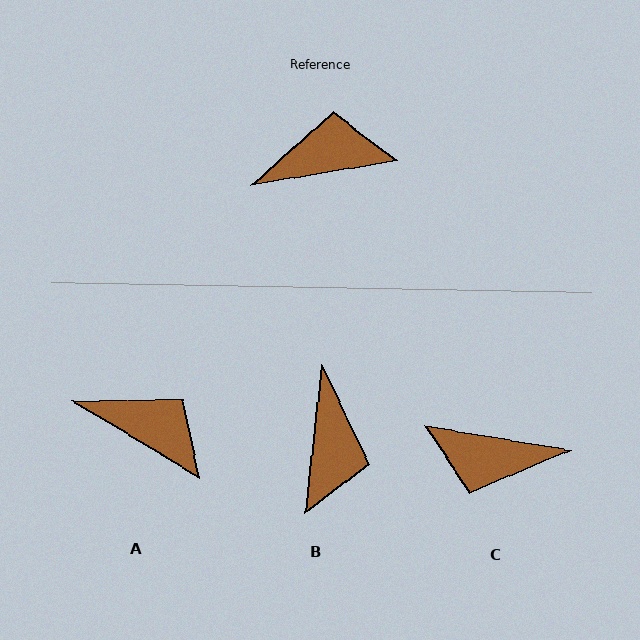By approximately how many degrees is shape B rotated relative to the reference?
Approximately 106 degrees clockwise.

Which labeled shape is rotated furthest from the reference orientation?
C, about 161 degrees away.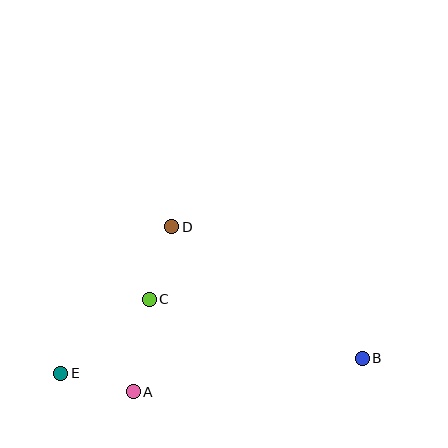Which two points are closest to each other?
Points A and E are closest to each other.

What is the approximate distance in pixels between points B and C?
The distance between B and C is approximately 221 pixels.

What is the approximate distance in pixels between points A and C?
The distance between A and C is approximately 94 pixels.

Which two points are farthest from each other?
Points B and E are farthest from each other.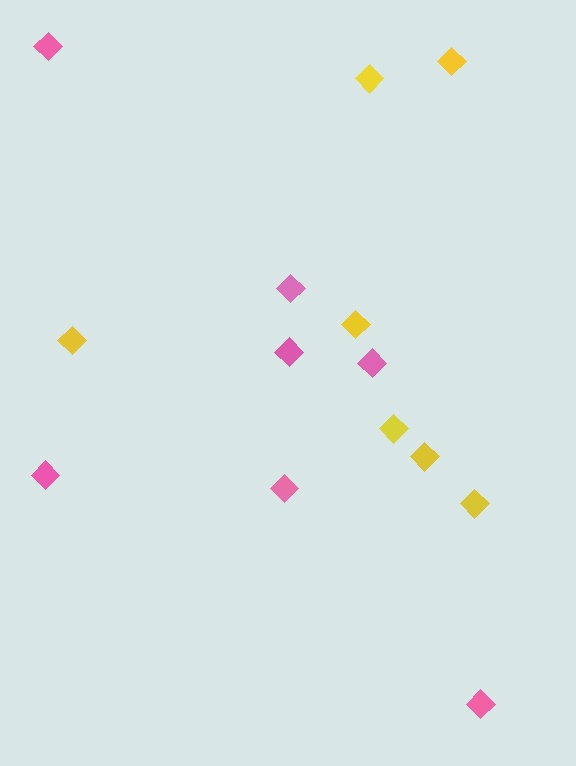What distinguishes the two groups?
There are 2 groups: one group of pink diamonds (7) and one group of yellow diamonds (7).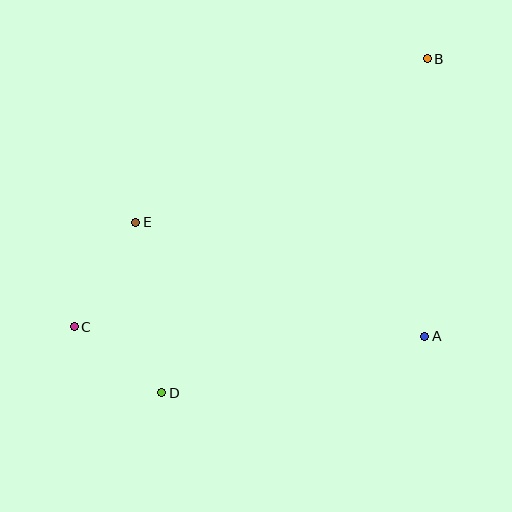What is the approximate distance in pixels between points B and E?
The distance between B and E is approximately 334 pixels.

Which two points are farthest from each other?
Points B and C are farthest from each other.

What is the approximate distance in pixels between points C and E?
The distance between C and E is approximately 121 pixels.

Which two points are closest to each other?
Points C and D are closest to each other.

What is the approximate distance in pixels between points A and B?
The distance between A and B is approximately 278 pixels.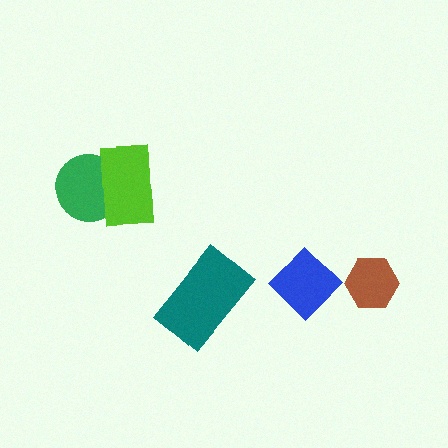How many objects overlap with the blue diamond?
0 objects overlap with the blue diamond.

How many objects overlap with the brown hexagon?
0 objects overlap with the brown hexagon.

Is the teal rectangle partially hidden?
No, no other shape covers it.